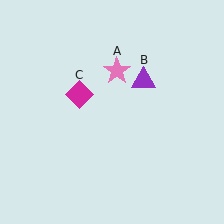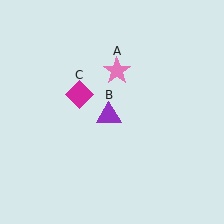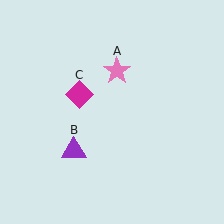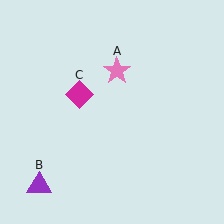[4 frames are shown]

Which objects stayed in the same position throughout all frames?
Pink star (object A) and magenta diamond (object C) remained stationary.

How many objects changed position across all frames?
1 object changed position: purple triangle (object B).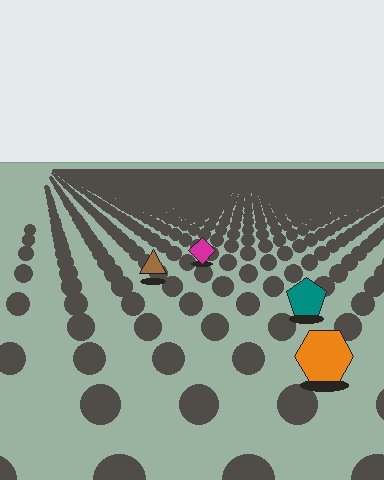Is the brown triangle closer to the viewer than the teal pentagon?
No. The teal pentagon is closer — you can tell from the texture gradient: the ground texture is coarser near it.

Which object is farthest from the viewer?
The magenta diamond is farthest from the viewer. It appears smaller and the ground texture around it is denser.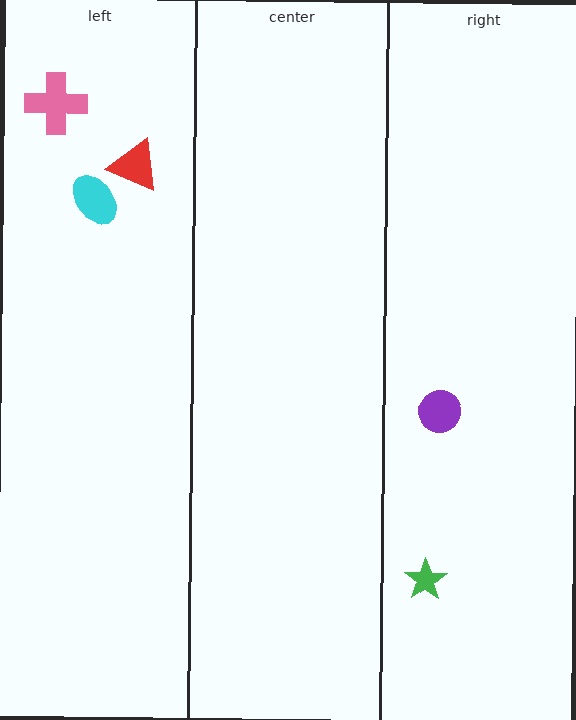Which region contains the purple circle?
The right region.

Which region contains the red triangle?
The left region.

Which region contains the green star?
The right region.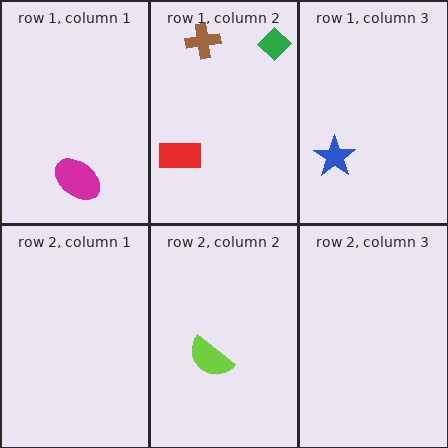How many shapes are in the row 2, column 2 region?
1.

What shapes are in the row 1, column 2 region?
The red rectangle, the brown cross, the green diamond.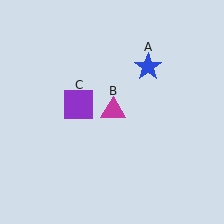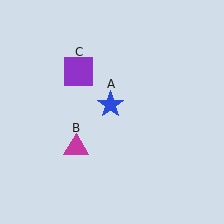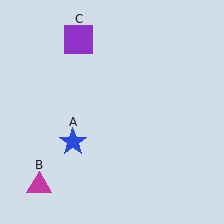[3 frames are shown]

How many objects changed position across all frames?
3 objects changed position: blue star (object A), magenta triangle (object B), purple square (object C).